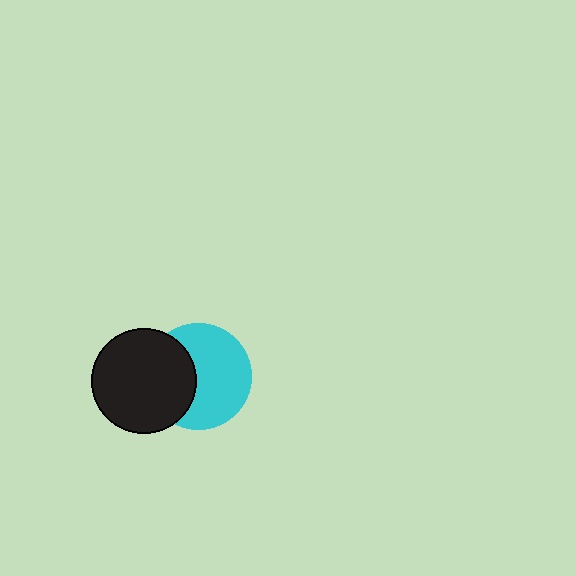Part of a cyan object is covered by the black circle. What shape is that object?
It is a circle.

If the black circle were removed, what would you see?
You would see the complete cyan circle.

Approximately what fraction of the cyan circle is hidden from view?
Roughly 37% of the cyan circle is hidden behind the black circle.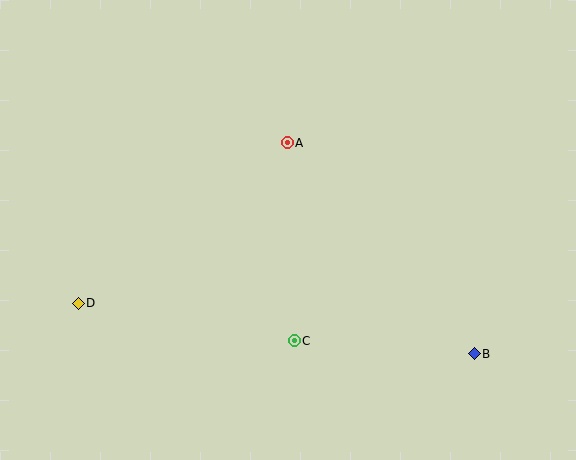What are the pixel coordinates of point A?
Point A is at (287, 143).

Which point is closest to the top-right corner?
Point A is closest to the top-right corner.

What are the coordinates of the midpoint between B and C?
The midpoint between B and C is at (384, 347).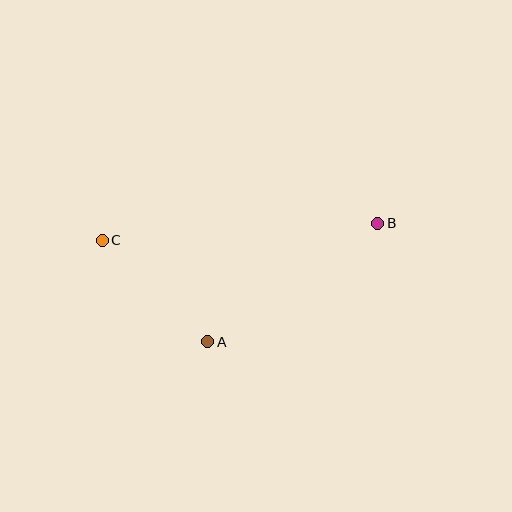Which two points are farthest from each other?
Points B and C are farthest from each other.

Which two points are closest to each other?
Points A and C are closest to each other.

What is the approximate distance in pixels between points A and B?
The distance between A and B is approximately 207 pixels.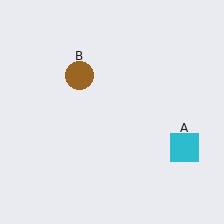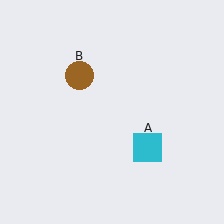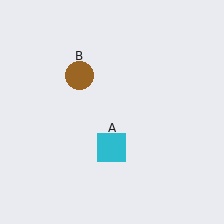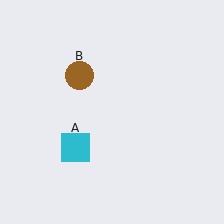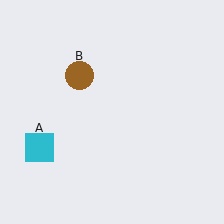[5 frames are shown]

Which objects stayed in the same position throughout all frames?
Brown circle (object B) remained stationary.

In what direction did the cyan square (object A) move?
The cyan square (object A) moved left.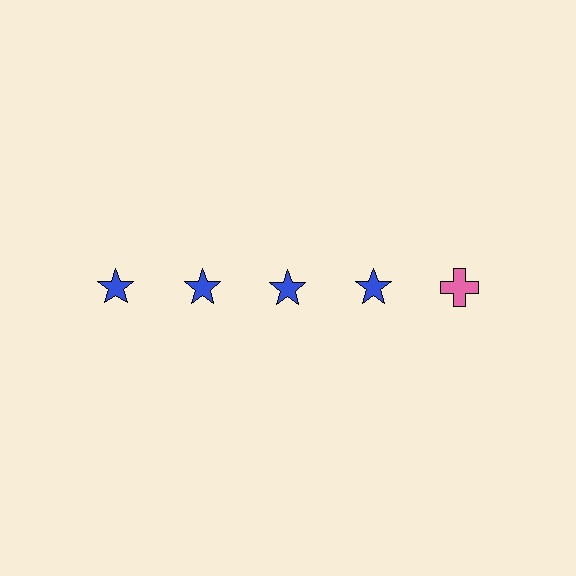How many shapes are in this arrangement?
There are 5 shapes arranged in a grid pattern.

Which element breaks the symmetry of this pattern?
The pink cross in the top row, rightmost column breaks the symmetry. All other shapes are blue stars.